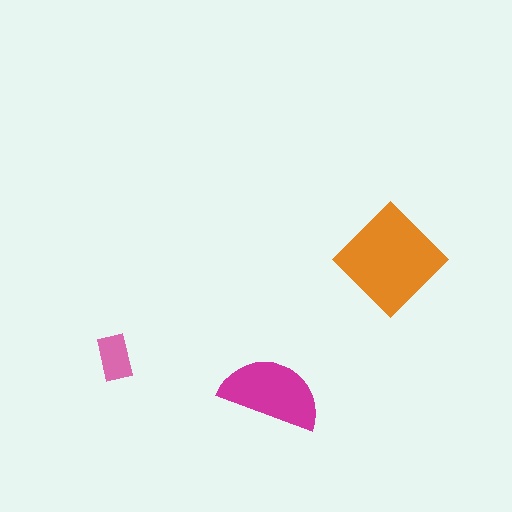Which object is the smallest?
The pink rectangle.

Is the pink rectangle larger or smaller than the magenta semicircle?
Smaller.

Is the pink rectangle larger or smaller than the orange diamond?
Smaller.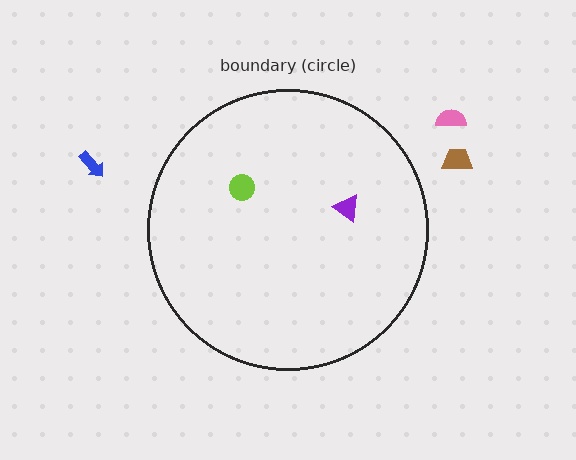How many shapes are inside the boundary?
2 inside, 3 outside.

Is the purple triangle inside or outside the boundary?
Inside.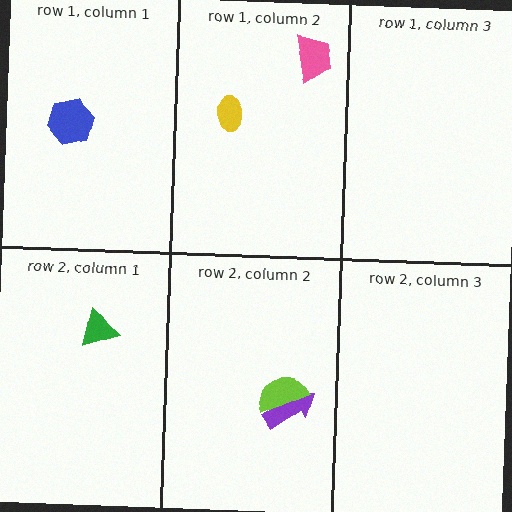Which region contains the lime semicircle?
The row 2, column 2 region.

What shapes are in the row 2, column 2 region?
The purple arrow, the lime semicircle.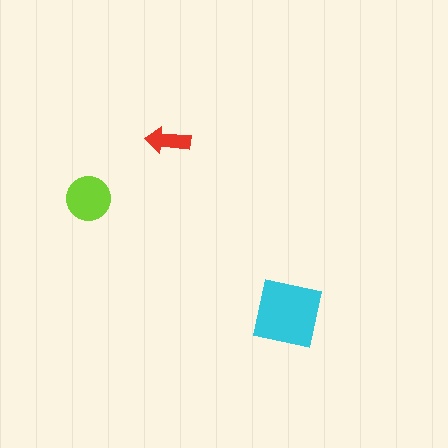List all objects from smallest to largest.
The red arrow, the lime circle, the cyan square.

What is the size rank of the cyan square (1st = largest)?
1st.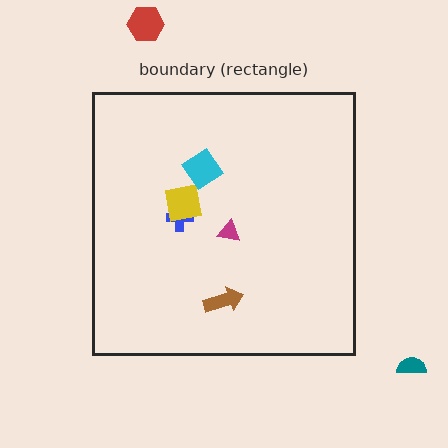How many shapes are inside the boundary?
5 inside, 2 outside.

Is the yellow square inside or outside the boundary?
Inside.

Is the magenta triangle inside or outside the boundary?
Inside.